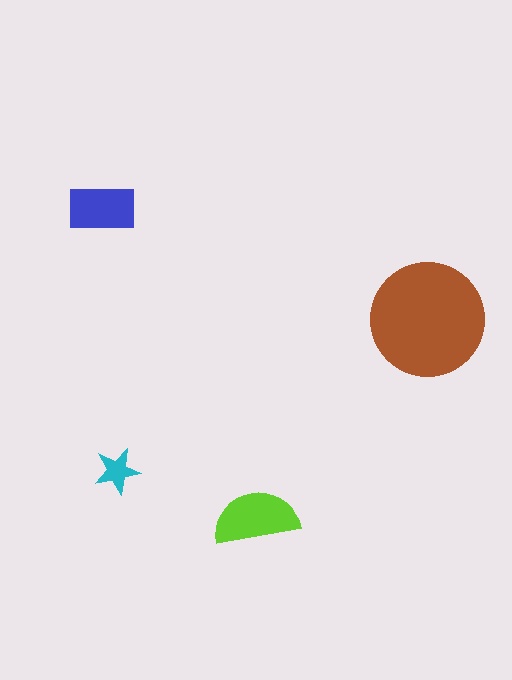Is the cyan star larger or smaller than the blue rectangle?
Smaller.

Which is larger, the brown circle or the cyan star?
The brown circle.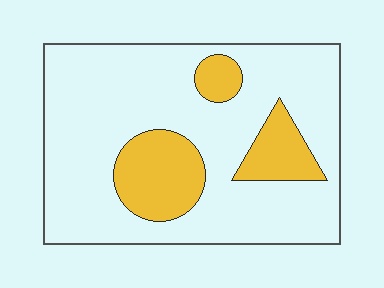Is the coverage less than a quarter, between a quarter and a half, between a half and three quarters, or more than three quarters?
Less than a quarter.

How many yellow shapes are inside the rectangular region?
3.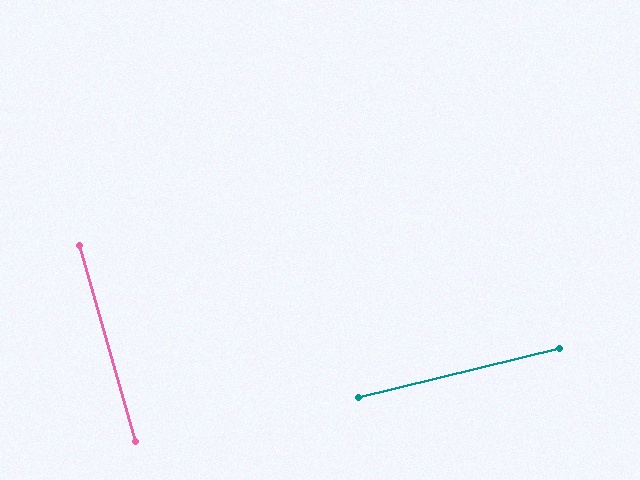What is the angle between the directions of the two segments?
Approximately 88 degrees.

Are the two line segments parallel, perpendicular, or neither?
Perpendicular — they meet at approximately 88°.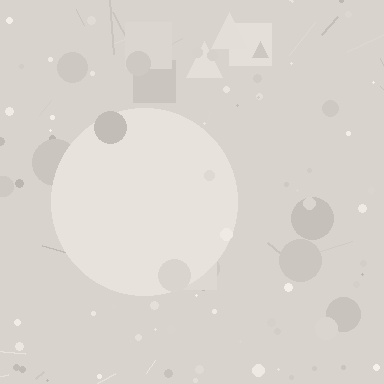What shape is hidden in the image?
A circle is hidden in the image.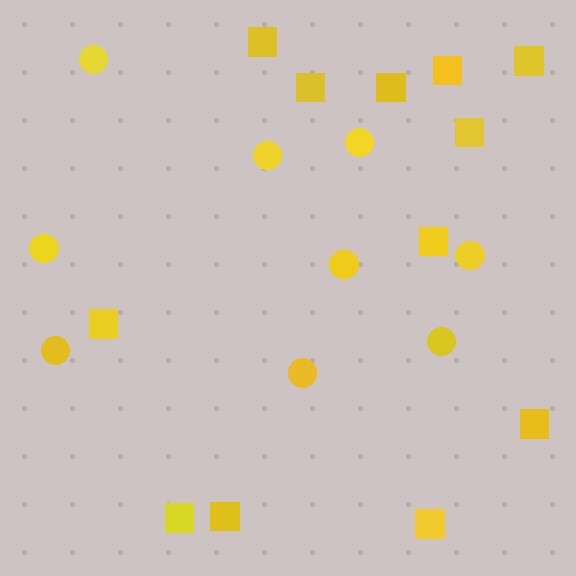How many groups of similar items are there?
There are 2 groups: one group of circles (9) and one group of squares (12).